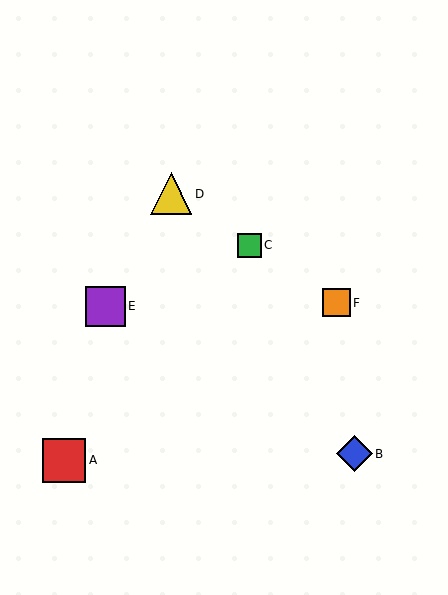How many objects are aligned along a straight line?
3 objects (C, D, F) are aligned along a straight line.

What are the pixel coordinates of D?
Object D is at (171, 194).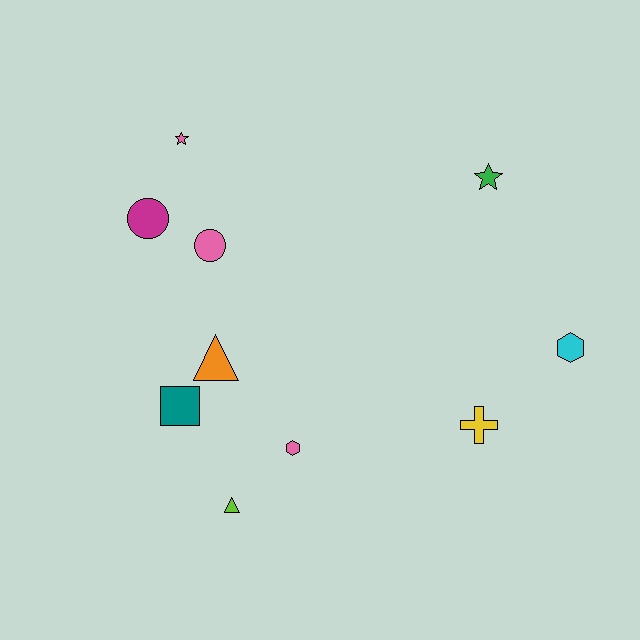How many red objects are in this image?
There are no red objects.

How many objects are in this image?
There are 10 objects.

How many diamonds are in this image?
There are no diamonds.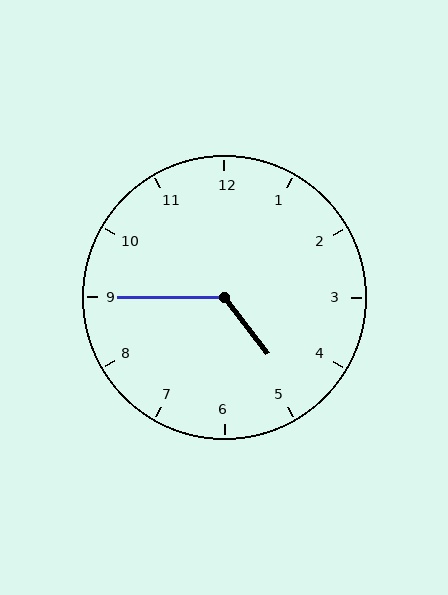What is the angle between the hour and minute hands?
Approximately 128 degrees.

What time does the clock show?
4:45.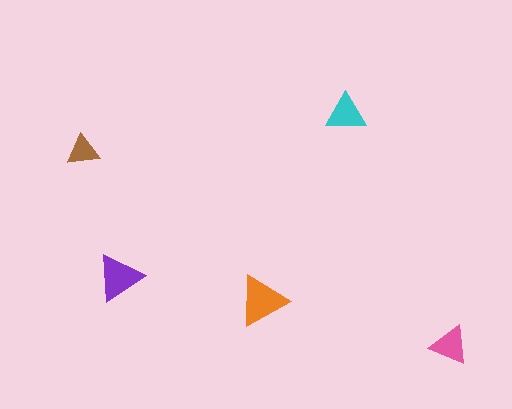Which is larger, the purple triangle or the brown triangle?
The purple one.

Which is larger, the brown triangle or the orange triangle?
The orange one.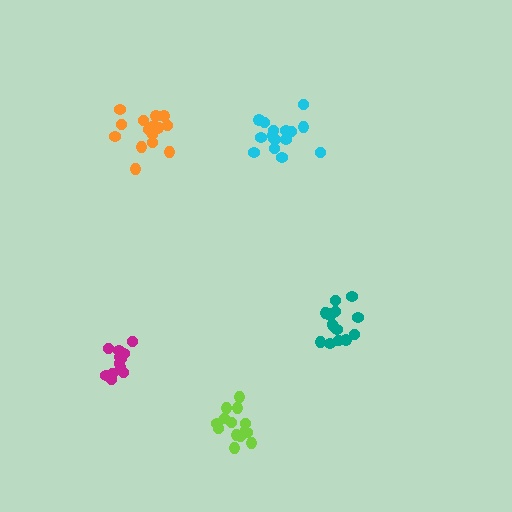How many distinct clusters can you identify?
There are 5 distinct clusters.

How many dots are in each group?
Group 1: 15 dots, Group 2: 16 dots, Group 3: 14 dots, Group 4: 13 dots, Group 5: 16 dots (74 total).